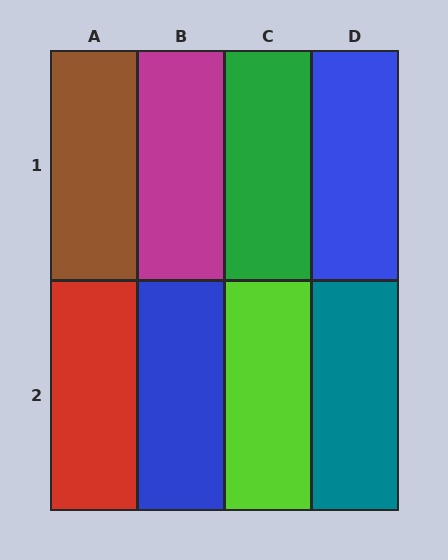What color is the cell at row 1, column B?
Magenta.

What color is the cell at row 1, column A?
Brown.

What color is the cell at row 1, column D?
Blue.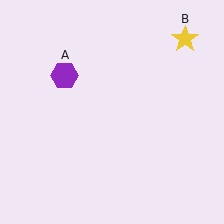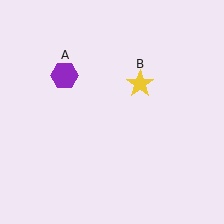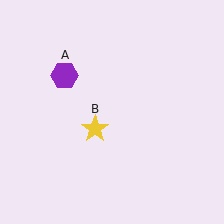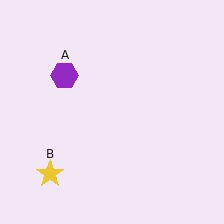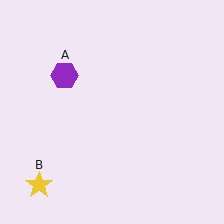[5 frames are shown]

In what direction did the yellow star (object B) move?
The yellow star (object B) moved down and to the left.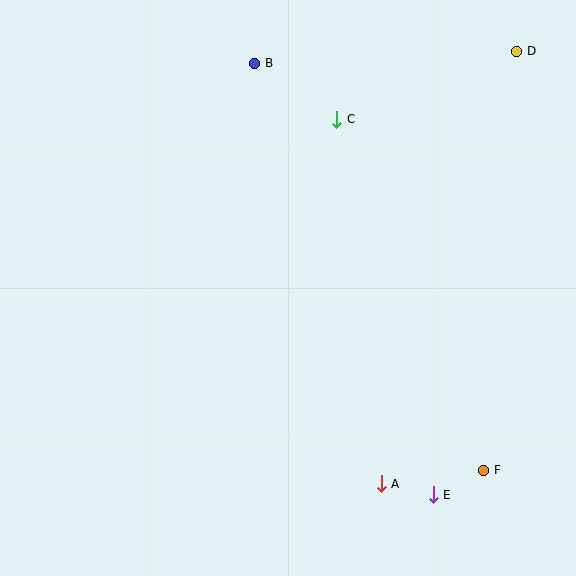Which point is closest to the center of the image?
Point C at (337, 119) is closest to the center.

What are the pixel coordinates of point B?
Point B is at (255, 63).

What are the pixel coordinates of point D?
Point D is at (517, 51).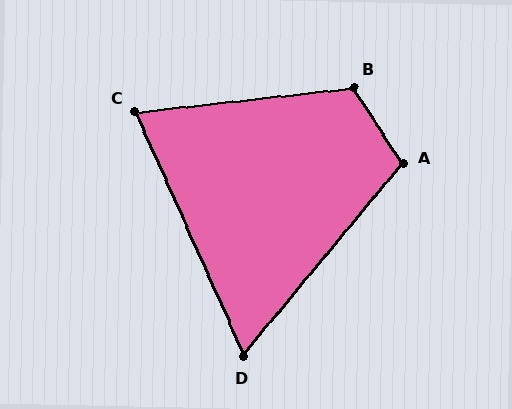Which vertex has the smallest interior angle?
D, at approximately 64 degrees.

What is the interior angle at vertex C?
Approximately 72 degrees (acute).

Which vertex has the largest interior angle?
B, at approximately 116 degrees.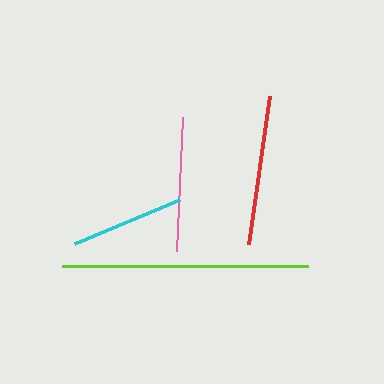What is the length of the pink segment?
The pink segment is approximately 134 pixels long.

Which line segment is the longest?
The lime line is the longest at approximately 245 pixels.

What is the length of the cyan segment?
The cyan segment is approximately 114 pixels long.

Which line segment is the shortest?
The cyan line is the shortest at approximately 114 pixels.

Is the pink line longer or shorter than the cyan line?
The pink line is longer than the cyan line.